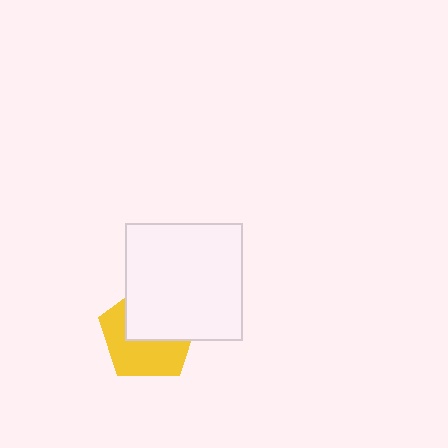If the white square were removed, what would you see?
You would see the complete yellow pentagon.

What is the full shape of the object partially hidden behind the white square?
The partially hidden object is a yellow pentagon.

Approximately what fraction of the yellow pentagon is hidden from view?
Roughly 49% of the yellow pentagon is hidden behind the white square.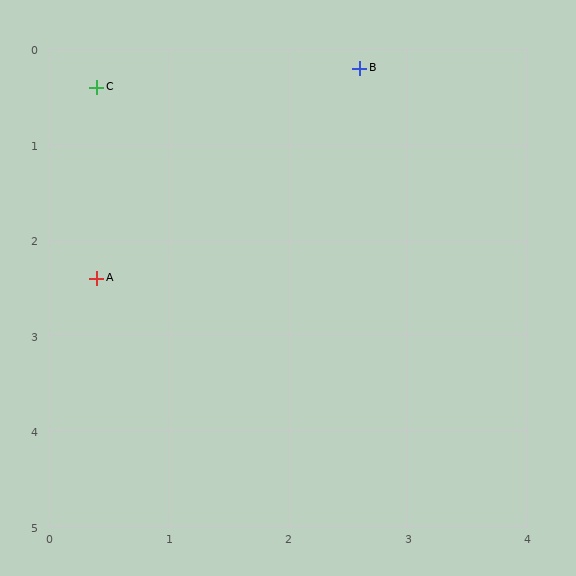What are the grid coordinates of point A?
Point A is at approximately (0.4, 2.4).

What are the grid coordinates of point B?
Point B is at approximately (2.6, 0.2).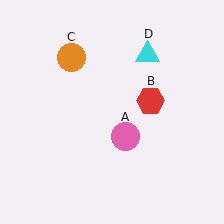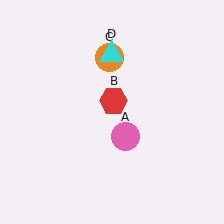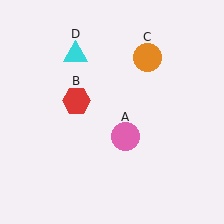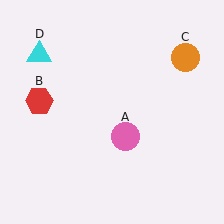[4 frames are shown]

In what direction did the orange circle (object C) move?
The orange circle (object C) moved right.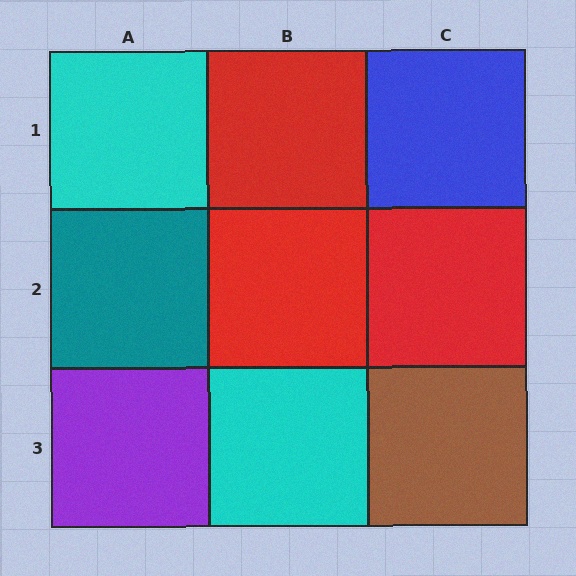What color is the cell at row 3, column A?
Purple.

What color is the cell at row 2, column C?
Red.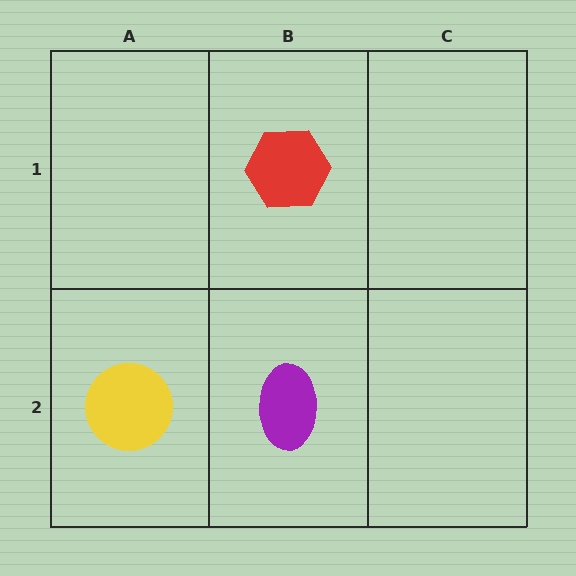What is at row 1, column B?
A red hexagon.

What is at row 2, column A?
A yellow circle.